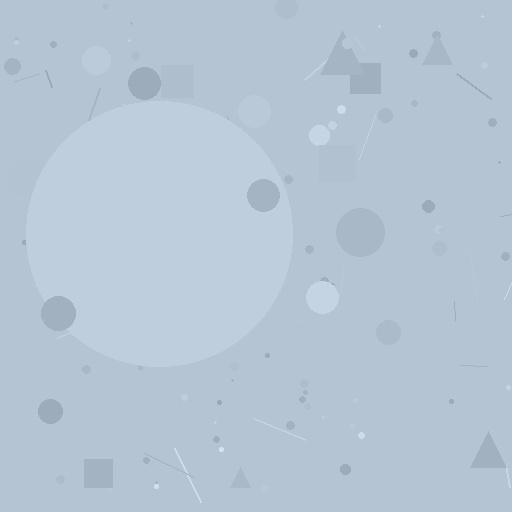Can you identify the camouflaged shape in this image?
The camouflaged shape is a circle.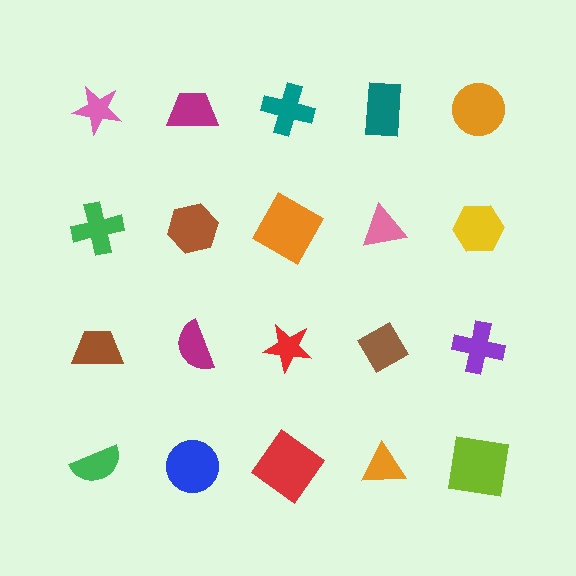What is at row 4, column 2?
A blue circle.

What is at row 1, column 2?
A magenta trapezoid.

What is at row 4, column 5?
A lime square.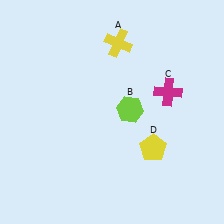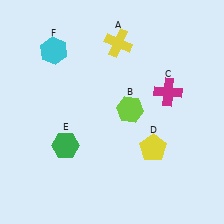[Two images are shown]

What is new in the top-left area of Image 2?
A cyan hexagon (F) was added in the top-left area of Image 2.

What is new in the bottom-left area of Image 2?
A green hexagon (E) was added in the bottom-left area of Image 2.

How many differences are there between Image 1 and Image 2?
There are 2 differences between the two images.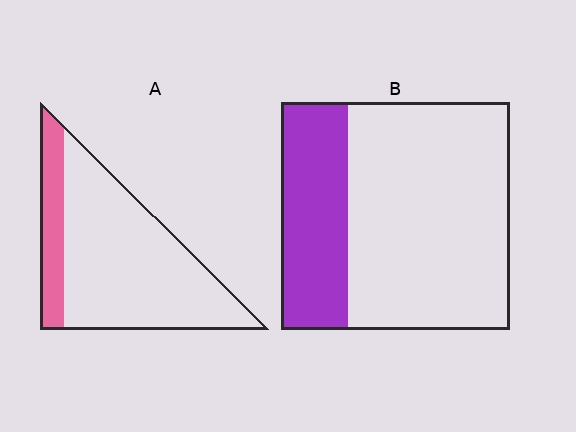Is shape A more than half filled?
No.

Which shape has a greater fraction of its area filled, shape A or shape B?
Shape B.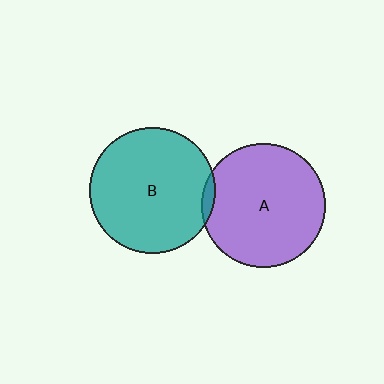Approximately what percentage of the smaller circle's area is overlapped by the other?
Approximately 5%.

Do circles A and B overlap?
Yes.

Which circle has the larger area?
Circle B (teal).